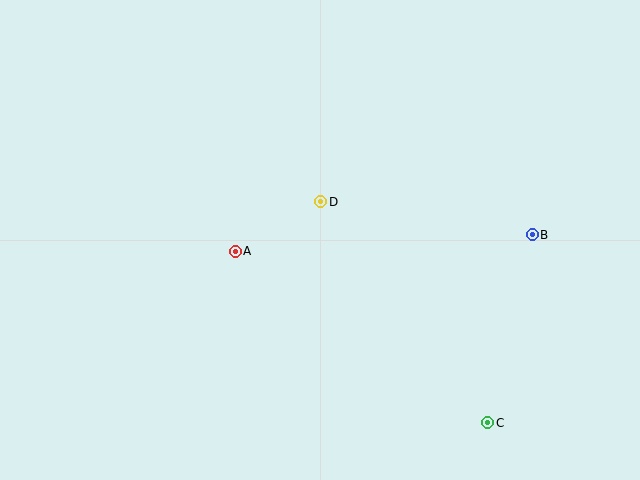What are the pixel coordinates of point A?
Point A is at (235, 251).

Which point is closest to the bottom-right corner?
Point C is closest to the bottom-right corner.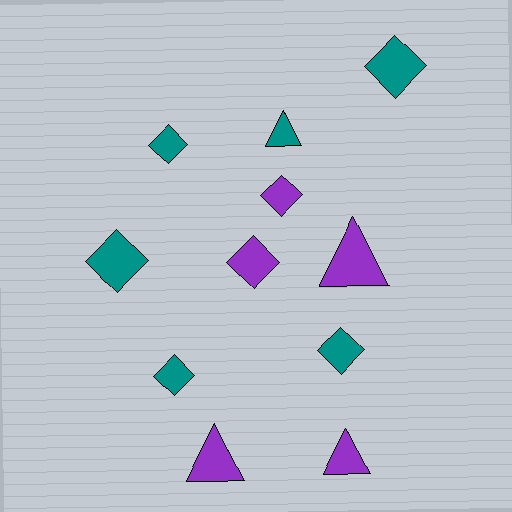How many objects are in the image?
There are 11 objects.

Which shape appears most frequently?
Diamond, with 7 objects.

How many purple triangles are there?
There are 3 purple triangles.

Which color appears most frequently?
Teal, with 6 objects.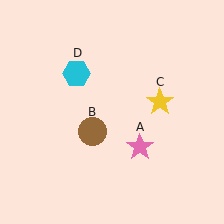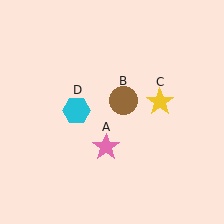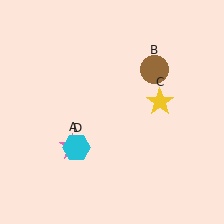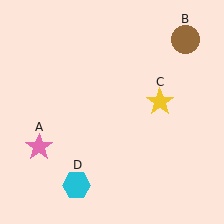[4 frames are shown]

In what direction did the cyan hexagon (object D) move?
The cyan hexagon (object D) moved down.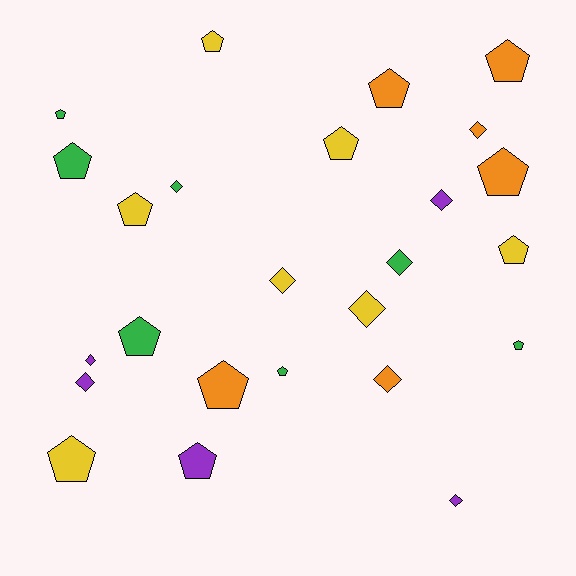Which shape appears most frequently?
Pentagon, with 15 objects.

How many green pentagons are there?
There are 5 green pentagons.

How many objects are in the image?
There are 25 objects.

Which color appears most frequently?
Yellow, with 7 objects.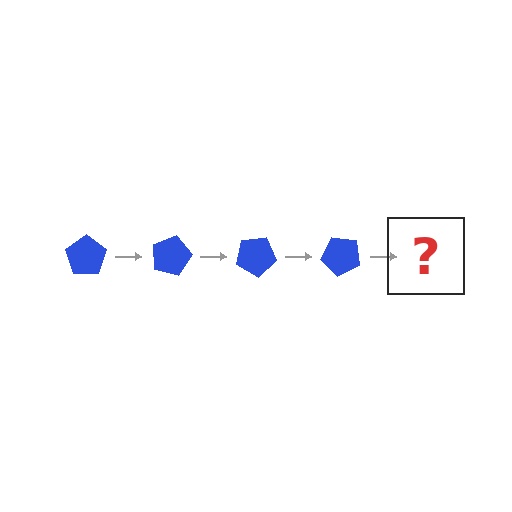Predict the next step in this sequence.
The next step is a blue pentagon rotated 60 degrees.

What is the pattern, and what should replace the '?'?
The pattern is that the pentagon rotates 15 degrees each step. The '?' should be a blue pentagon rotated 60 degrees.